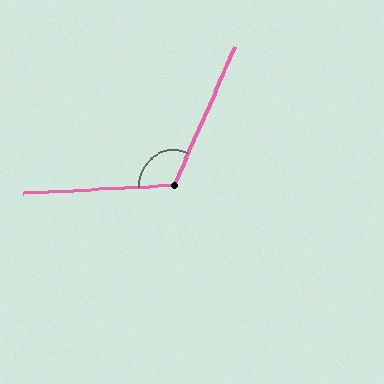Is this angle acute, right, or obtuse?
It is obtuse.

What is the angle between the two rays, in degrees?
Approximately 117 degrees.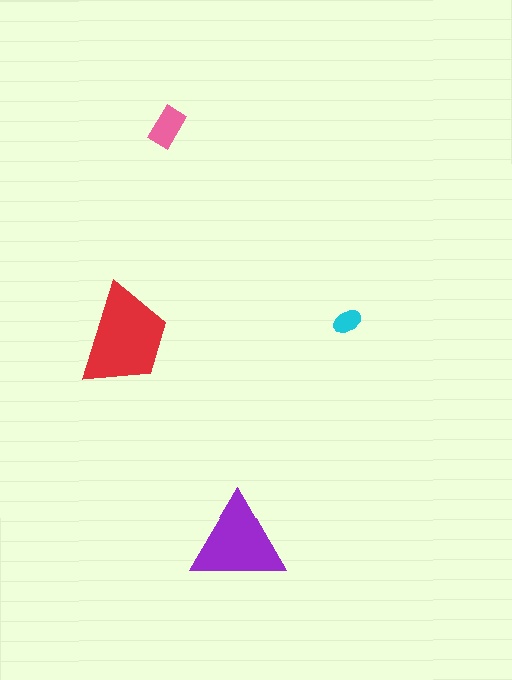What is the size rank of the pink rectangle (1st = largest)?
3rd.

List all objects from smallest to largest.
The cyan ellipse, the pink rectangle, the purple triangle, the red trapezoid.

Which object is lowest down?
The purple triangle is bottommost.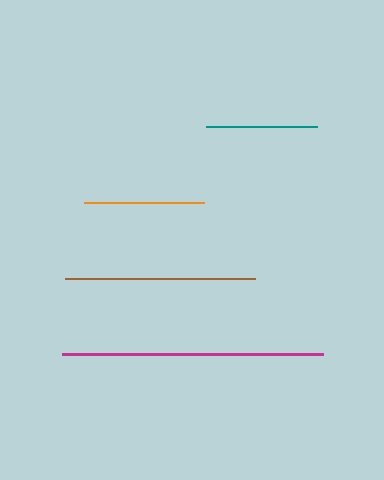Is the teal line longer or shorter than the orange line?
The orange line is longer than the teal line.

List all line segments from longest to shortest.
From longest to shortest: magenta, brown, orange, teal.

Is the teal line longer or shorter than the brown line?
The brown line is longer than the teal line.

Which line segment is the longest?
The magenta line is the longest at approximately 261 pixels.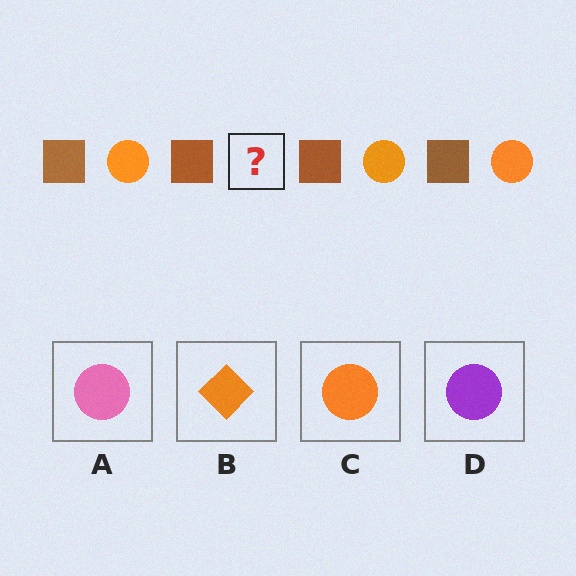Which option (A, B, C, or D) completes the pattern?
C.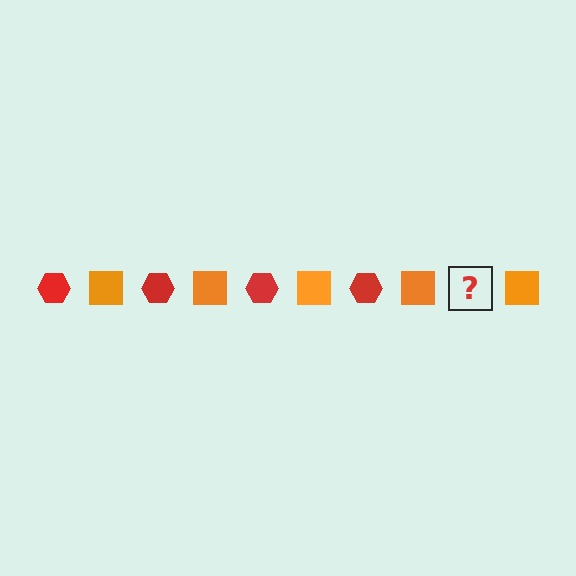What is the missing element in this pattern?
The missing element is a red hexagon.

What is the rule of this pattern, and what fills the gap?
The rule is that the pattern alternates between red hexagon and orange square. The gap should be filled with a red hexagon.